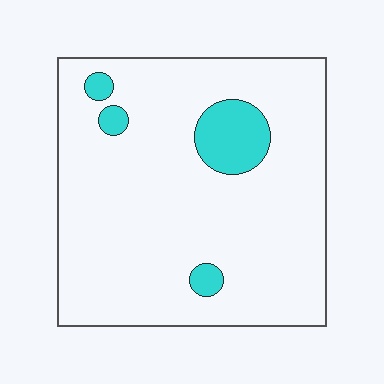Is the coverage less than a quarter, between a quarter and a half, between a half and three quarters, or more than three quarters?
Less than a quarter.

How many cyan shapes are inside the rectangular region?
4.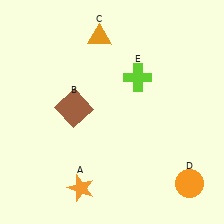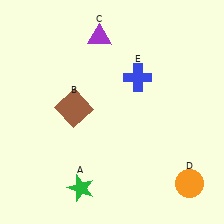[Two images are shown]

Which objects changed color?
A changed from orange to green. C changed from orange to purple. E changed from lime to blue.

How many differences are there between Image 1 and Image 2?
There are 3 differences between the two images.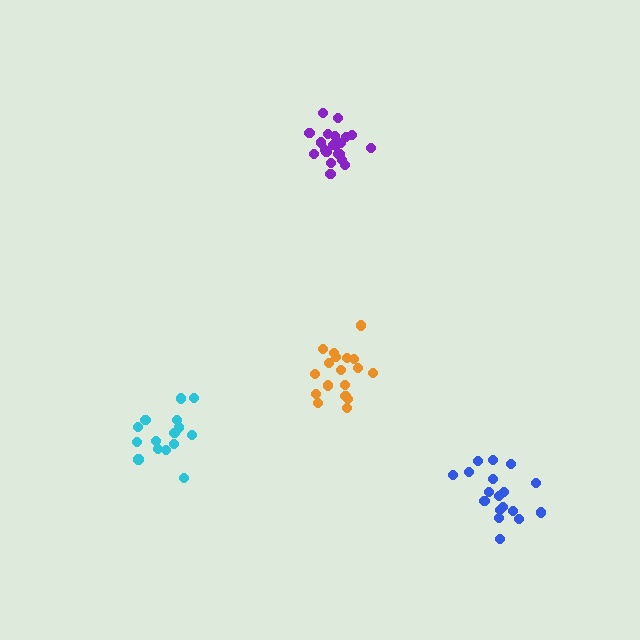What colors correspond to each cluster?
The clusters are colored: cyan, blue, orange, purple.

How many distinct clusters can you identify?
There are 4 distinct clusters.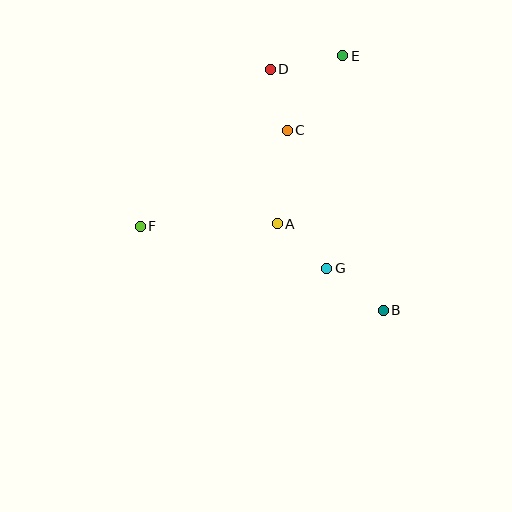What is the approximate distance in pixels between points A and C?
The distance between A and C is approximately 94 pixels.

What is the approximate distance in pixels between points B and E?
The distance between B and E is approximately 258 pixels.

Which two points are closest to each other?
Points C and D are closest to each other.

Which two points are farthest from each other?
Points B and D are farthest from each other.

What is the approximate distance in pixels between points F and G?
The distance between F and G is approximately 191 pixels.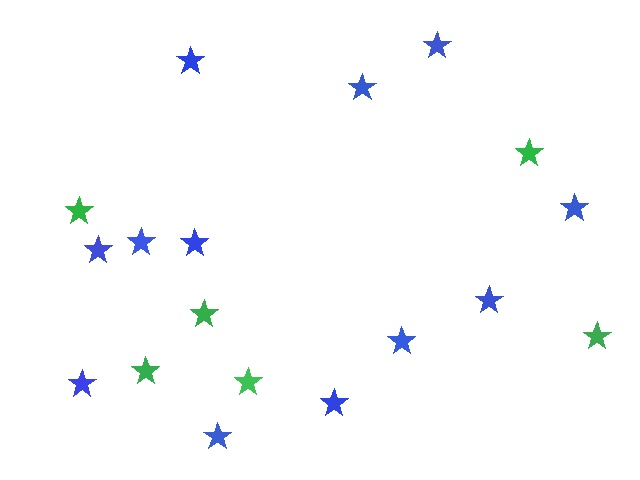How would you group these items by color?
There are 2 groups: one group of green stars (6) and one group of blue stars (12).